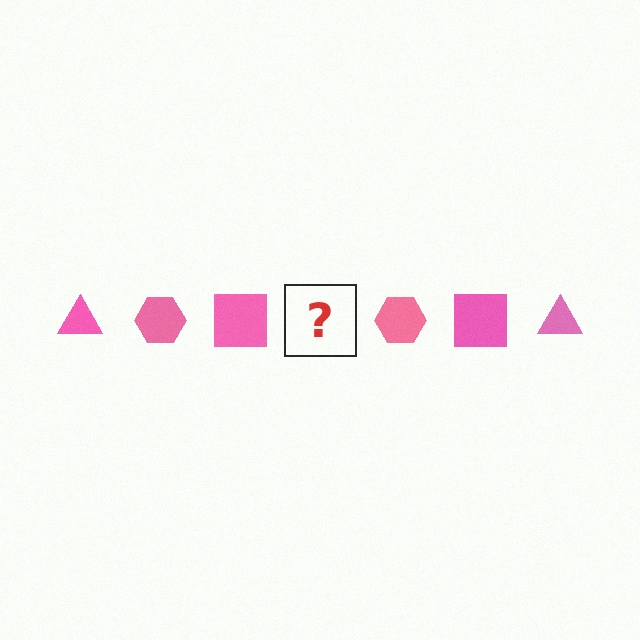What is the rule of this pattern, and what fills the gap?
The rule is that the pattern cycles through triangle, hexagon, square shapes in pink. The gap should be filled with a pink triangle.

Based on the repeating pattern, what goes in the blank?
The blank should be a pink triangle.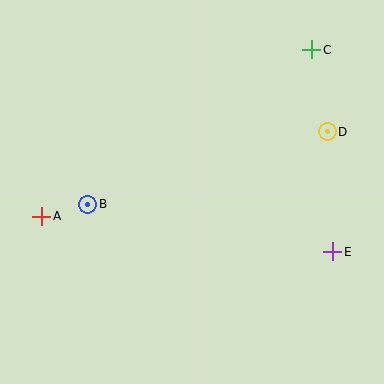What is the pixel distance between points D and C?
The distance between D and C is 83 pixels.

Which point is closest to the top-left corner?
Point A is closest to the top-left corner.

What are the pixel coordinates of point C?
Point C is at (312, 50).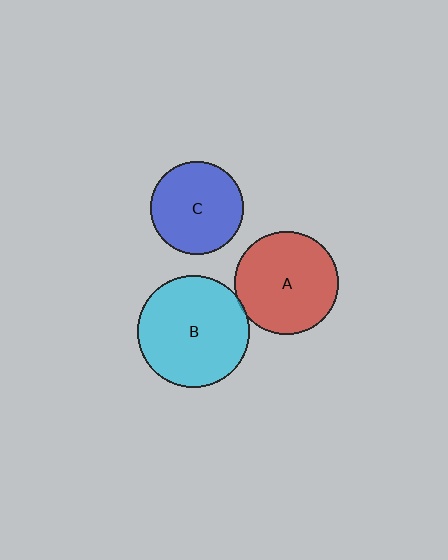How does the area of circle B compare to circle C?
Approximately 1.5 times.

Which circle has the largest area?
Circle B (cyan).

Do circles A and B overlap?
Yes.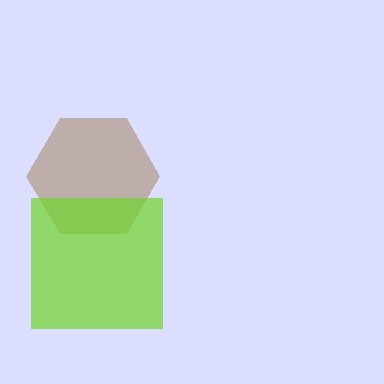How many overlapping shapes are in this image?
There are 2 overlapping shapes in the image.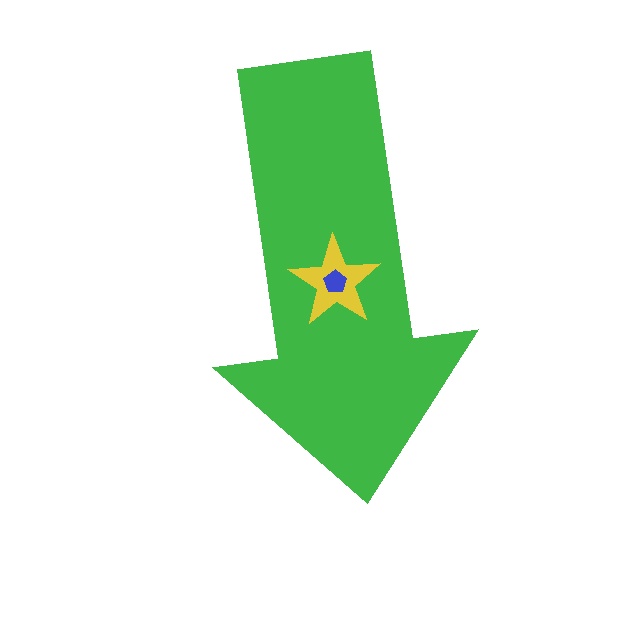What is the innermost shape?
The blue pentagon.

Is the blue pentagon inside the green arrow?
Yes.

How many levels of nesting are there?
3.